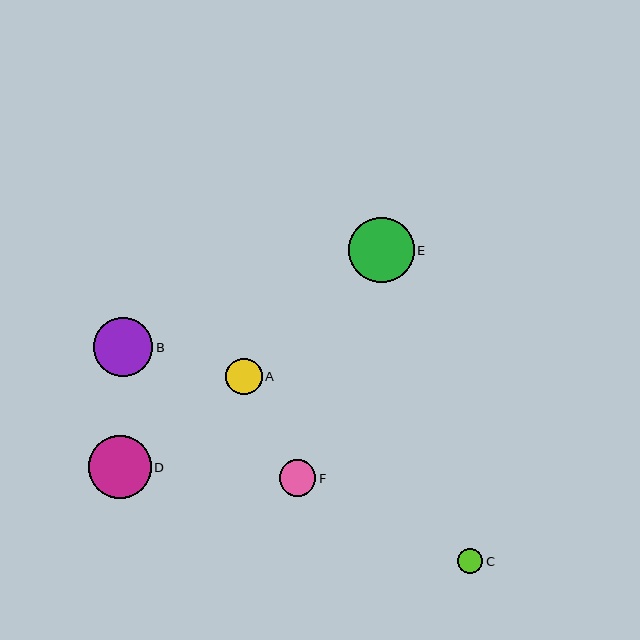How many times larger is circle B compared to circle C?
Circle B is approximately 2.3 times the size of circle C.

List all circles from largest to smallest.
From largest to smallest: E, D, B, F, A, C.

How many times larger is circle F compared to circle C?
Circle F is approximately 1.4 times the size of circle C.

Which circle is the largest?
Circle E is the largest with a size of approximately 65 pixels.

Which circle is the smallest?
Circle C is the smallest with a size of approximately 26 pixels.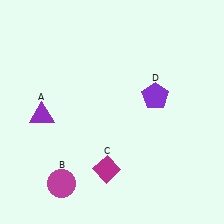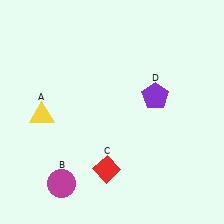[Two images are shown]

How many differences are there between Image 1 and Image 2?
There are 2 differences between the two images.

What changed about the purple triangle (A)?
In Image 1, A is purple. In Image 2, it changed to yellow.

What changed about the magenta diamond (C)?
In Image 1, C is magenta. In Image 2, it changed to red.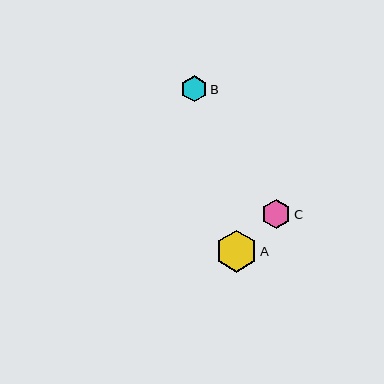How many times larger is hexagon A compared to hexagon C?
Hexagon A is approximately 1.4 times the size of hexagon C.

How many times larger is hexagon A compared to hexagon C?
Hexagon A is approximately 1.4 times the size of hexagon C.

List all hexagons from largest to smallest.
From largest to smallest: A, C, B.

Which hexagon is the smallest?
Hexagon B is the smallest with a size of approximately 26 pixels.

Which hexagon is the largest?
Hexagon A is the largest with a size of approximately 42 pixels.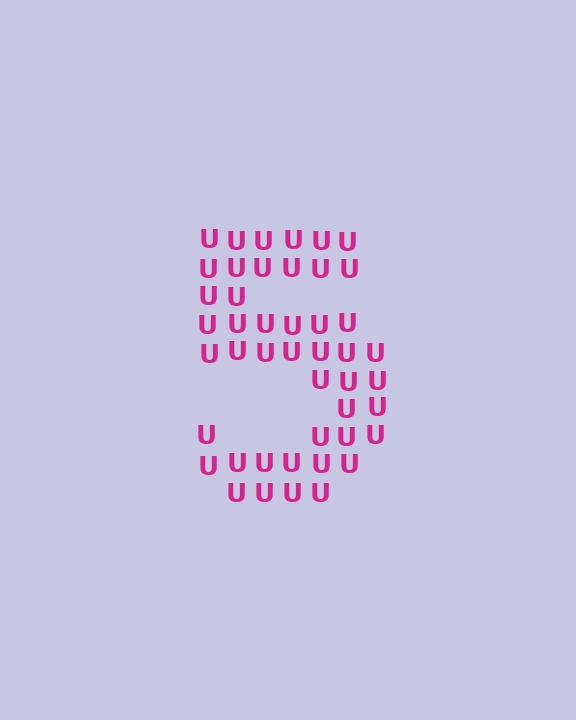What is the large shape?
The large shape is the digit 5.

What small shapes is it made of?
It is made of small letter U's.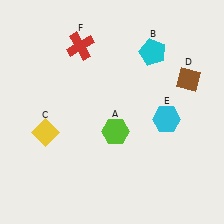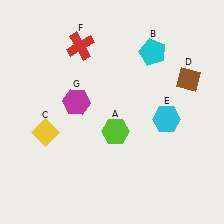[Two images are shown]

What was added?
A magenta hexagon (G) was added in Image 2.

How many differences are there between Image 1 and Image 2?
There is 1 difference between the two images.